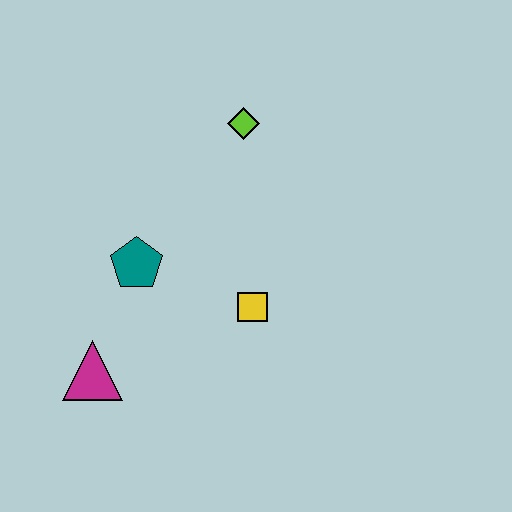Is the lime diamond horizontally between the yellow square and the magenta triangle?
Yes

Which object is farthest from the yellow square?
The lime diamond is farthest from the yellow square.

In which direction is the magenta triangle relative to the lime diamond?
The magenta triangle is below the lime diamond.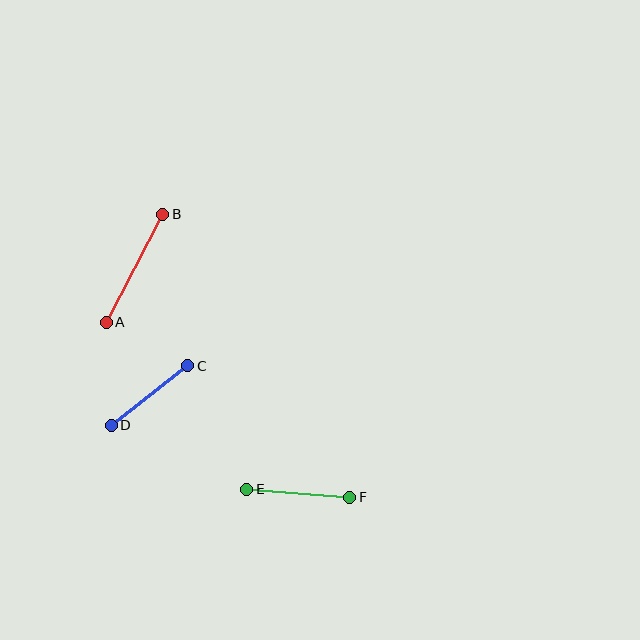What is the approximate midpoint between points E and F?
The midpoint is at approximately (298, 493) pixels.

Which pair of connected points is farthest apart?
Points A and B are farthest apart.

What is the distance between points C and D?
The distance is approximately 97 pixels.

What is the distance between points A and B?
The distance is approximately 122 pixels.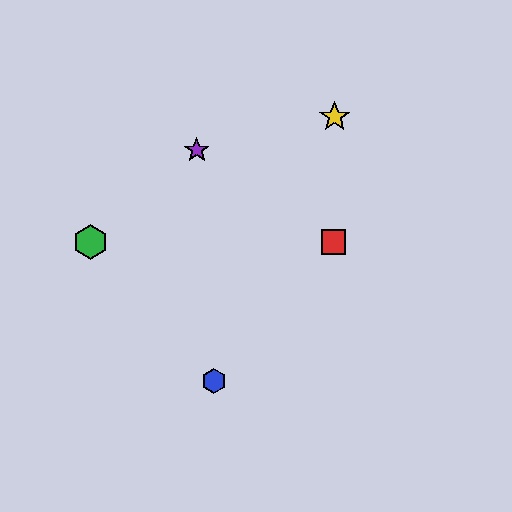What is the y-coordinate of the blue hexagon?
The blue hexagon is at y≈381.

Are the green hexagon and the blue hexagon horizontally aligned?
No, the green hexagon is at y≈242 and the blue hexagon is at y≈381.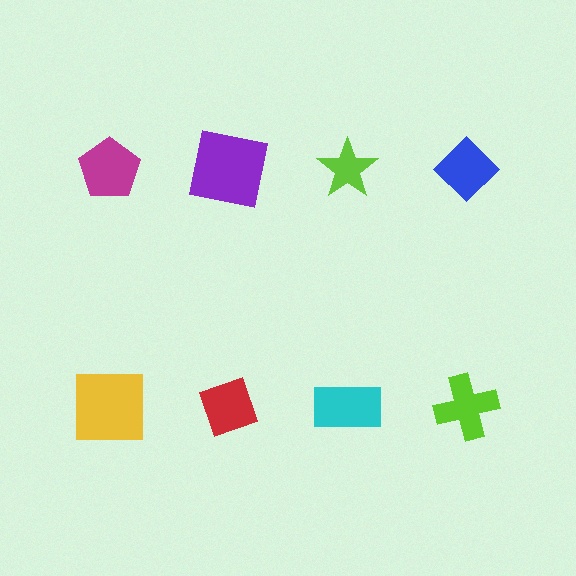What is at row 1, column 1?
A magenta pentagon.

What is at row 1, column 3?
A lime star.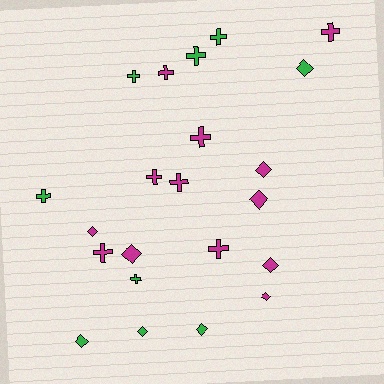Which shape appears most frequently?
Cross, with 12 objects.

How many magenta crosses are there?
There are 7 magenta crosses.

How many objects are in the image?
There are 22 objects.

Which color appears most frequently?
Magenta, with 13 objects.